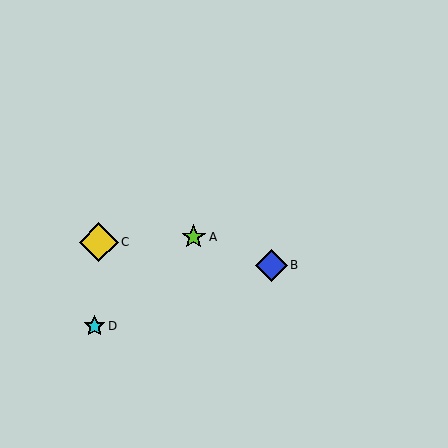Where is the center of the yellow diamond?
The center of the yellow diamond is at (99, 242).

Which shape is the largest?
The yellow diamond (labeled C) is the largest.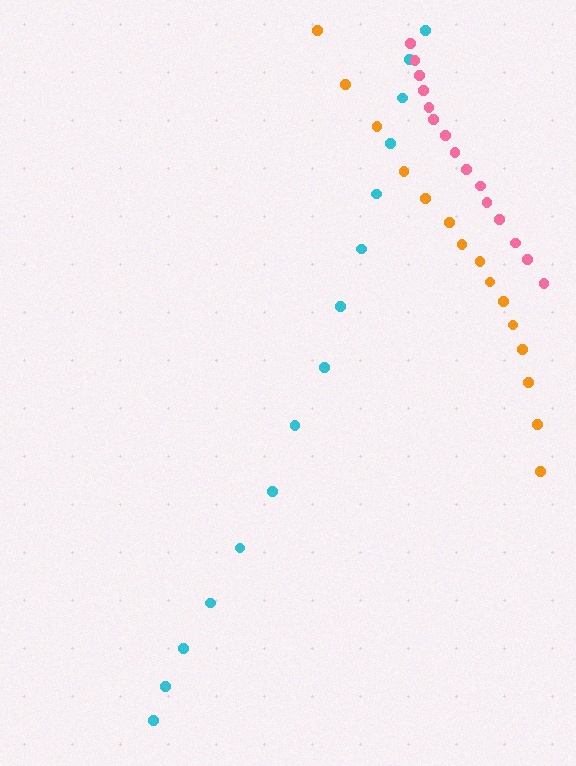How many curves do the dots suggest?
There are 3 distinct paths.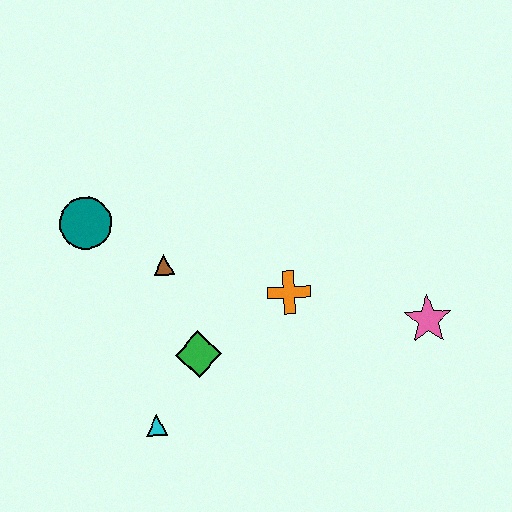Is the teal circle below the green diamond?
No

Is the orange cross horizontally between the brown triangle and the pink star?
Yes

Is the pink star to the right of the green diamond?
Yes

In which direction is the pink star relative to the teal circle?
The pink star is to the right of the teal circle.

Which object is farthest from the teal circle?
The pink star is farthest from the teal circle.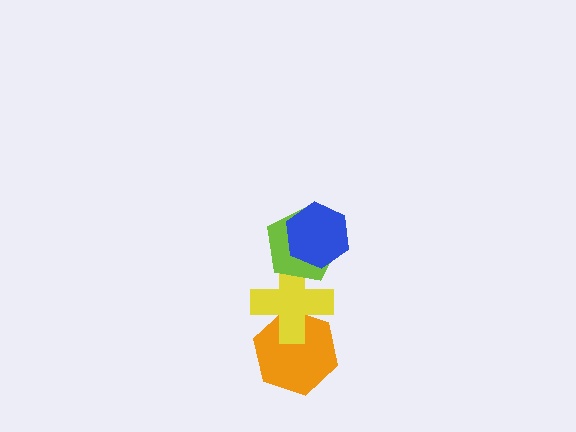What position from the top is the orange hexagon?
The orange hexagon is 4th from the top.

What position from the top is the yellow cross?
The yellow cross is 3rd from the top.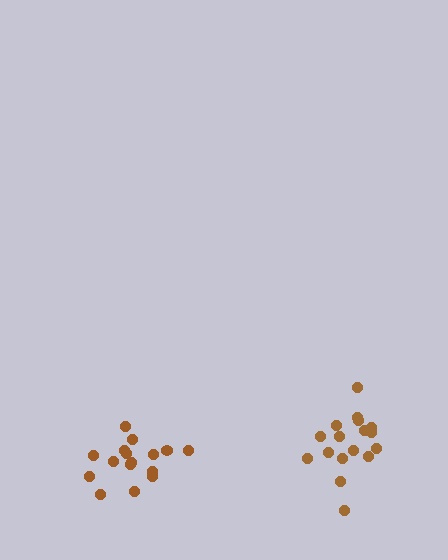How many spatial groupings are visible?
There are 2 spatial groupings.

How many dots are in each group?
Group 1: 17 dots, Group 2: 16 dots (33 total).